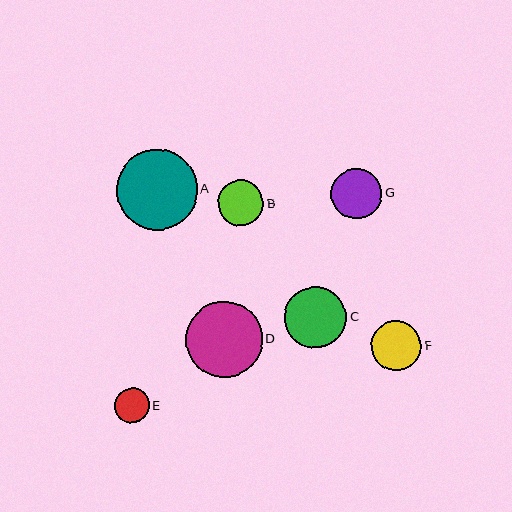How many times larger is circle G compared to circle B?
Circle G is approximately 1.1 times the size of circle B.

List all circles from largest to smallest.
From largest to smallest: A, D, C, G, F, B, E.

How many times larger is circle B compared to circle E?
Circle B is approximately 1.3 times the size of circle E.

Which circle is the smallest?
Circle E is the smallest with a size of approximately 35 pixels.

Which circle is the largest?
Circle A is the largest with a size of approximately 81 pixels.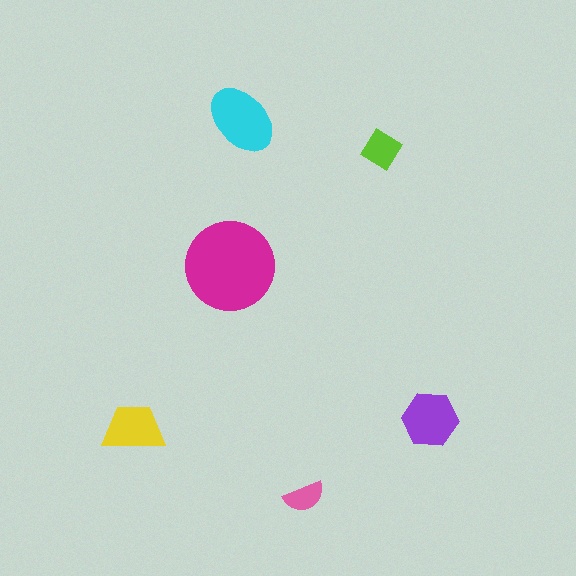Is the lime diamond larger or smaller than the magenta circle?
Smaller.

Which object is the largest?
The magenta circle.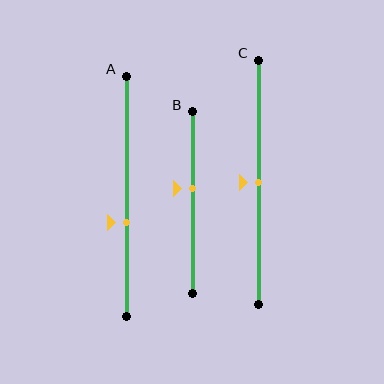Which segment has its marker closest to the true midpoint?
Segment C has its marker closest to the true midpoint.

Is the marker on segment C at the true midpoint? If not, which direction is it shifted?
Yes, the marker on segment C is at the true midpoint.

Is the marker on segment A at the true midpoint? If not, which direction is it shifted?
No, the marker on segment A is shifted downward by about 11% of the segment length.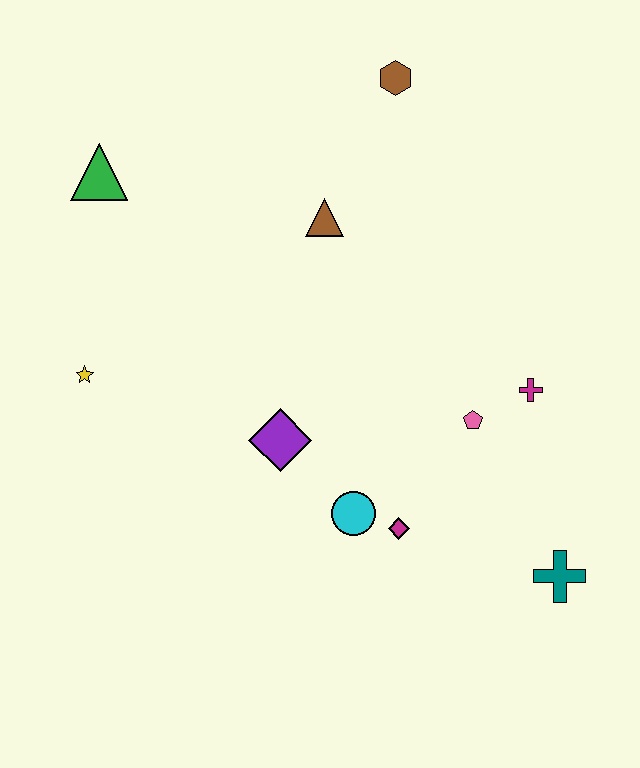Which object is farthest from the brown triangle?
The teal cross is farthest from the brown triangle.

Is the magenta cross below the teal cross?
No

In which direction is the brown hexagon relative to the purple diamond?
The brown hexagon is above the purple diamond.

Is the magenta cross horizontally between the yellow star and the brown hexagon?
No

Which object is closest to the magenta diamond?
The cyan circle is closest to the magenta diamond.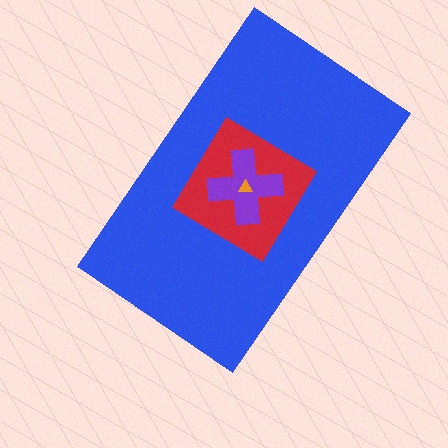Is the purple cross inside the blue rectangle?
Yes.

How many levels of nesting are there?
4.